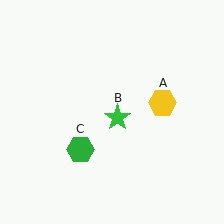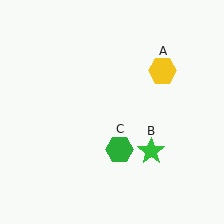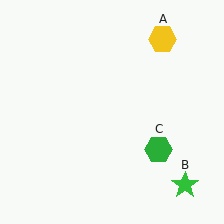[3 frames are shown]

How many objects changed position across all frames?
3 objects changed position: yellow hexagon (object A), green star (object B), green hexagon (object C).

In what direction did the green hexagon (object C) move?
The green hexagon (object C) moved right.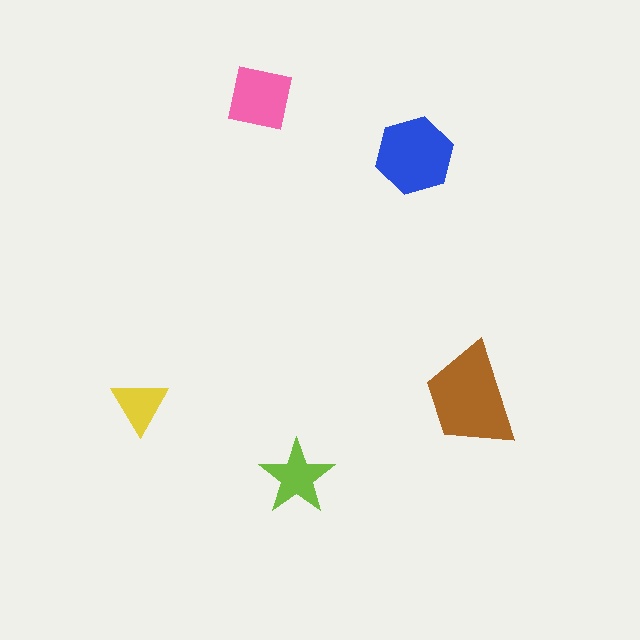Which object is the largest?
The brown trapezoid.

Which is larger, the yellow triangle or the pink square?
The pink square.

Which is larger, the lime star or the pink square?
The pink square.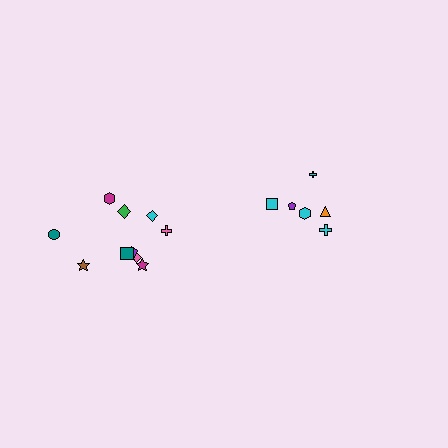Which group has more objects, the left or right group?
The left group.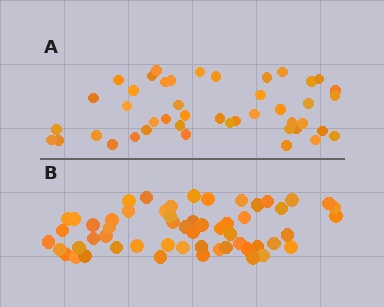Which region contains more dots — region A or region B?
Region B (the bottom region) has more dots.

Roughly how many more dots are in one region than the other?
Region B has roughly 12 or so more dots than region A.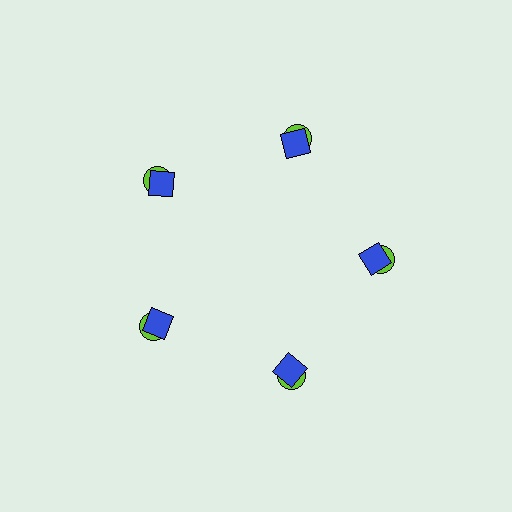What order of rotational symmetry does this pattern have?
This pattern has 5-fold rotational symmetry.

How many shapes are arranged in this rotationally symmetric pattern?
There are 10 shapes, arranged in 5 groups of 2.